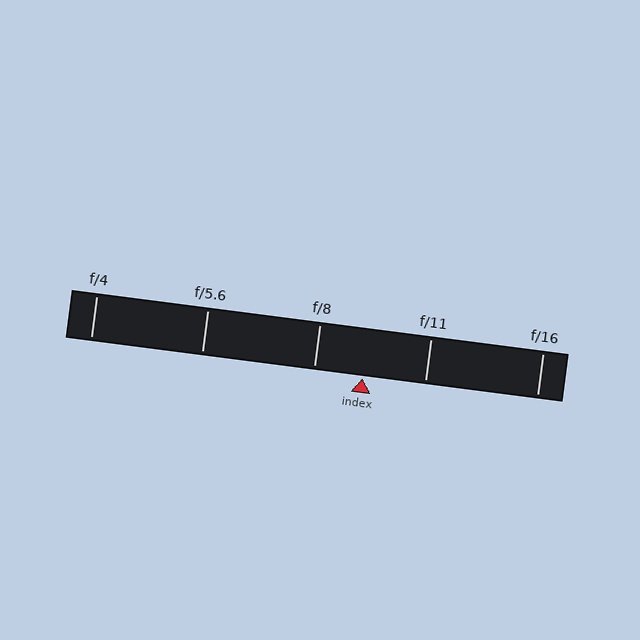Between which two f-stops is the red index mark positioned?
The index mark is between f/8 and f/11.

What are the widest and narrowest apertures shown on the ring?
The widest aperture shown is f/4 and the narrowest is f/16.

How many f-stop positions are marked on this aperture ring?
There are 5 f-stop positions marked.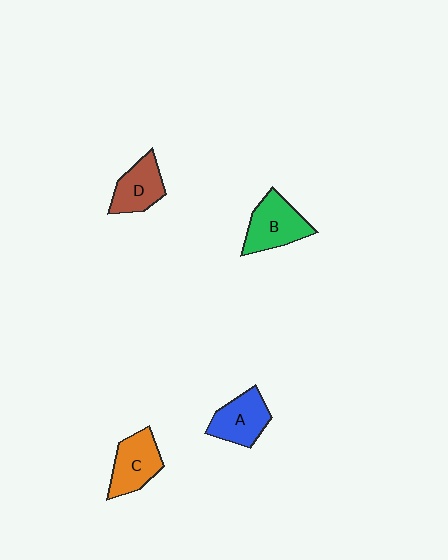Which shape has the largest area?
Shape B (green).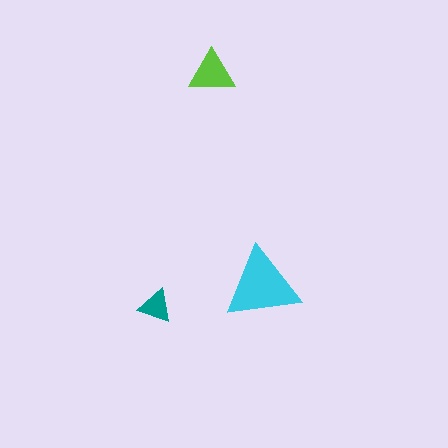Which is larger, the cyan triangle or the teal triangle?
The cyan one.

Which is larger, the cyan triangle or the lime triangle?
The cyan one.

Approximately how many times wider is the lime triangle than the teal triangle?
About 1.5 times wider.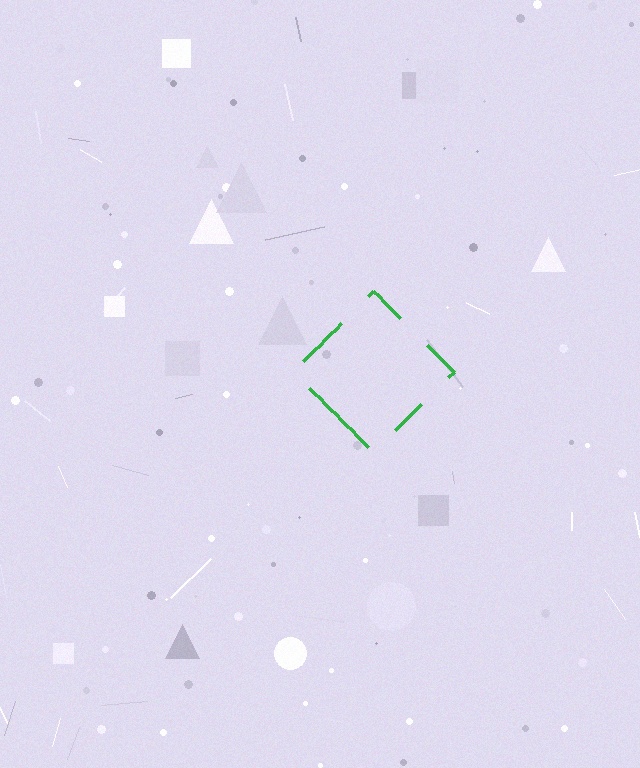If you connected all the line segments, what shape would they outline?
They would outline a diamond.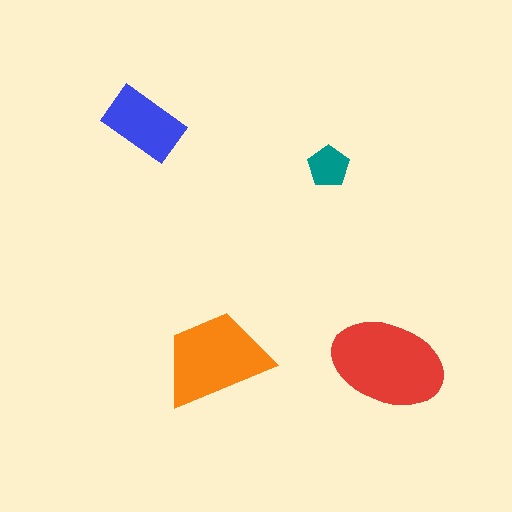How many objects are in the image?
There are 4 objects in the image.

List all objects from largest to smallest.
The red ellipse, the orange trapezoid, the blue rectangle, the teal pentagon.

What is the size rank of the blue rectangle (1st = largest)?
3rd.